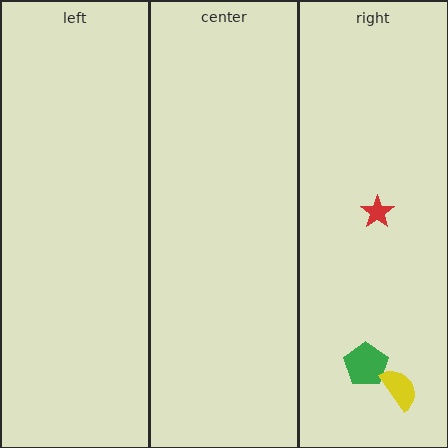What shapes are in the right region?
The red star, the green pentagon, the yellow semicircle.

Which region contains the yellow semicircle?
The right region.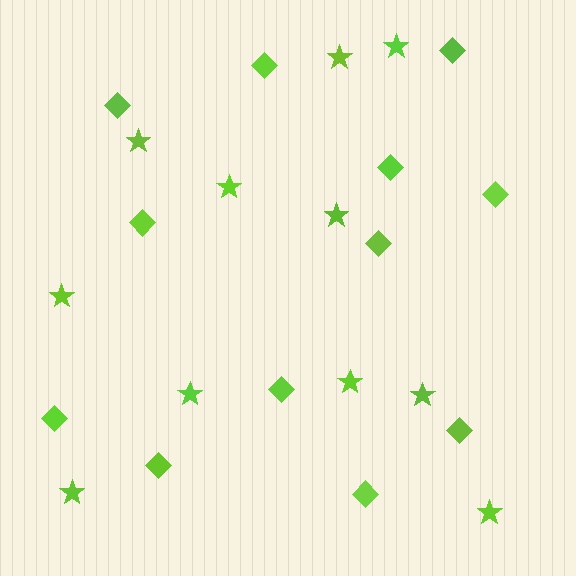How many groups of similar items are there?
There are 2 groups: one group of stars (11) and one group of diamonds (12).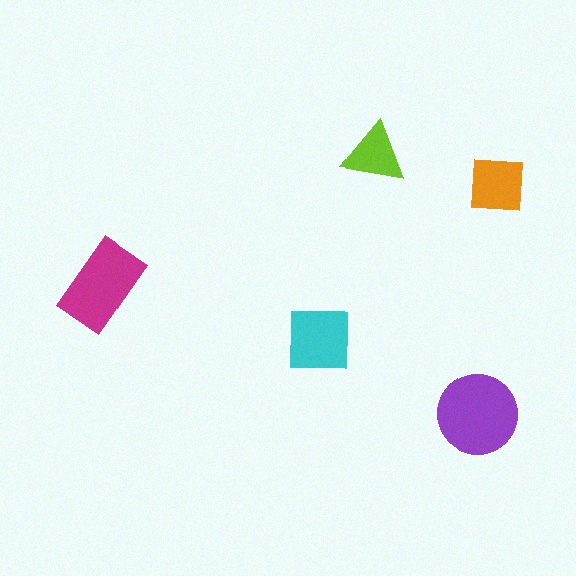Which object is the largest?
The purple circle.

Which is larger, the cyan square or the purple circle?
The purple circle.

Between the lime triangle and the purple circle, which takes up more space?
The purple circle.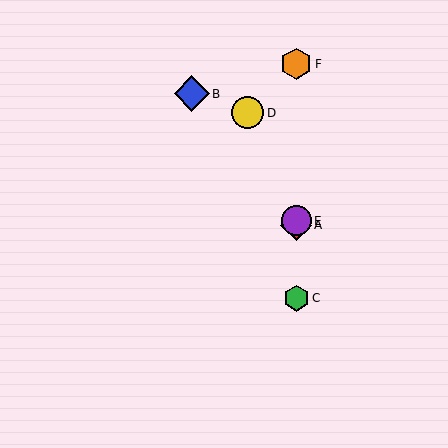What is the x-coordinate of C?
Object C is at x≈296.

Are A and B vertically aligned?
No, A is at x≈296 and B is at x≈192.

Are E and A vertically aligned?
Yes, both are at x≈296.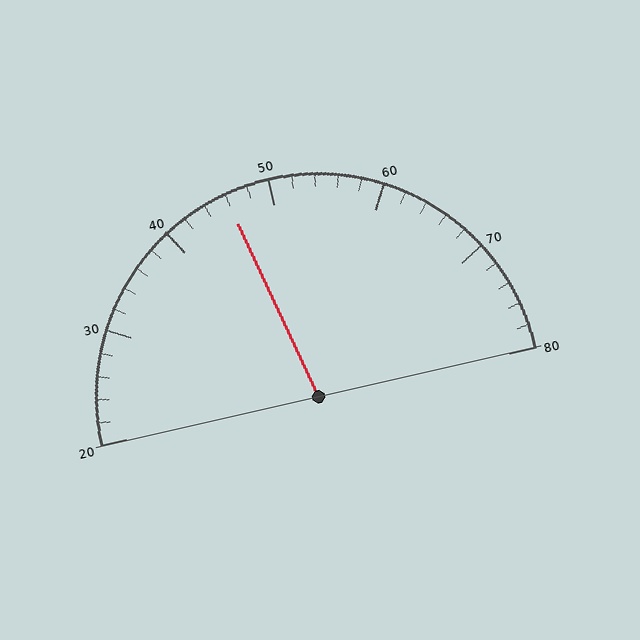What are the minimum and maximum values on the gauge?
The gauge ranges from 20 to 80.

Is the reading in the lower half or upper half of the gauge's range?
The reading is in the lower half of the range (20 to 80).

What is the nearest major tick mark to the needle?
The nearest major tick mark is 50.